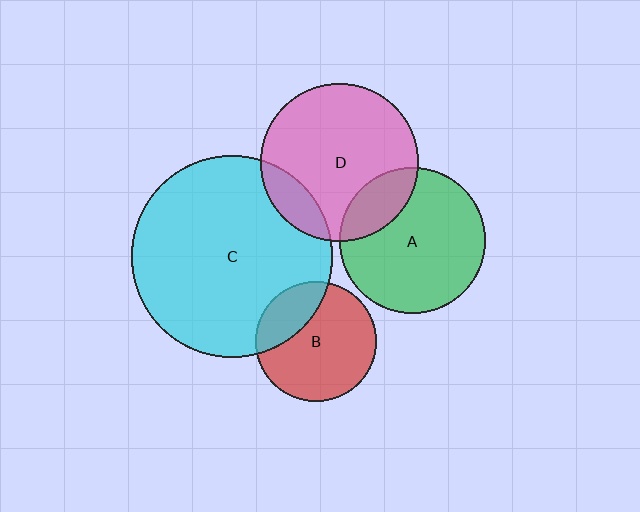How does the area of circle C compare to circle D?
Approximately 1.6 times.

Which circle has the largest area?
Circle C (cyan).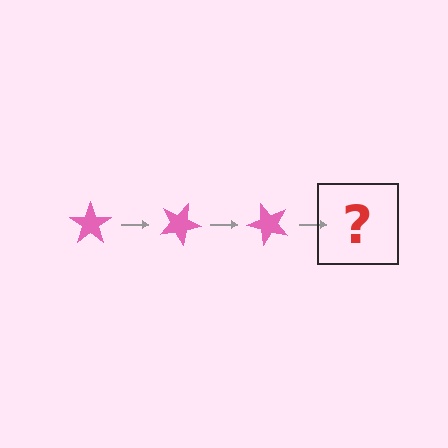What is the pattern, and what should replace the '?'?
The pattern is that the star rotates 25 degrees each step. The '?' should be a pink star rotated 75 degrees.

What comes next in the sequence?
The next element should be a pink star rotated 75 degrees.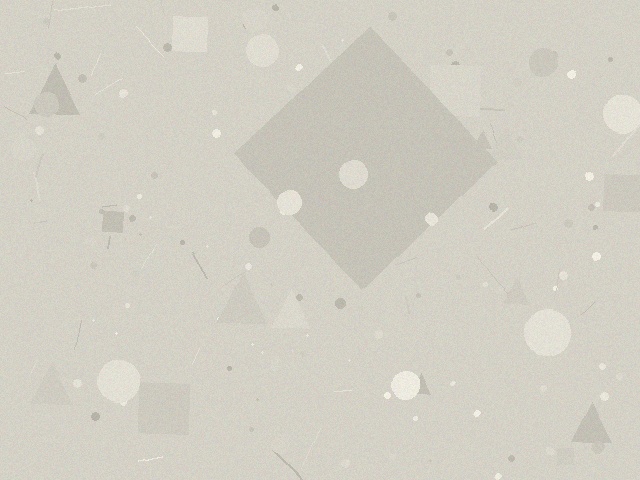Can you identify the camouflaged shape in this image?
The camouflaged shape is a diamond.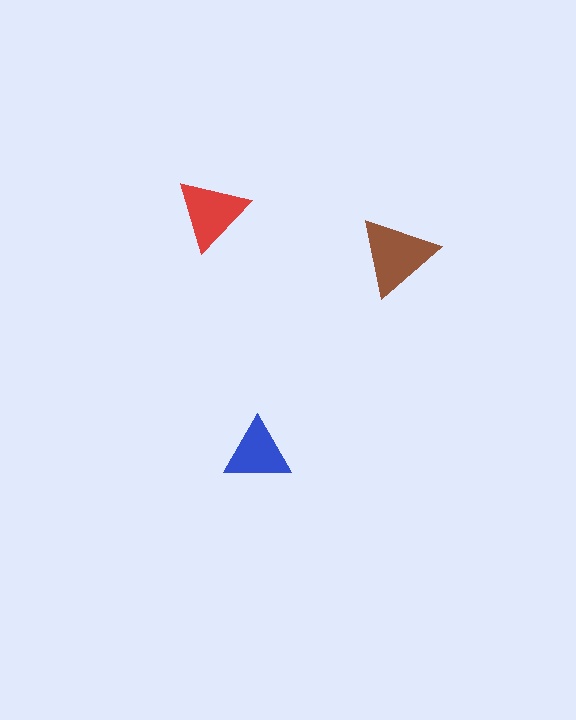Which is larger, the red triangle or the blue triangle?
The red one.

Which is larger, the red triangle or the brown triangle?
The brown one.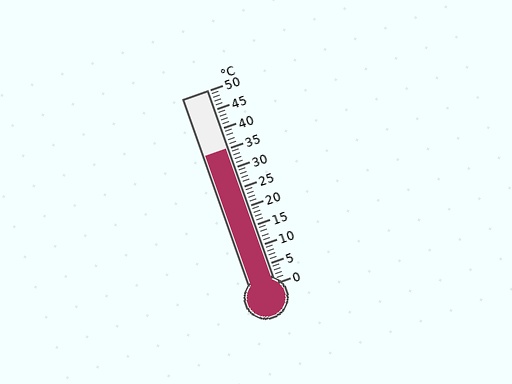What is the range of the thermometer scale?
The thermometer scale ranges from 0°C to 50°C.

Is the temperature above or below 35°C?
The temperature is at 35°C.